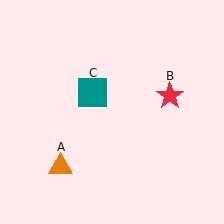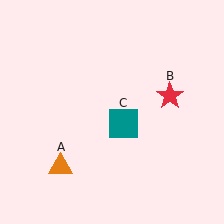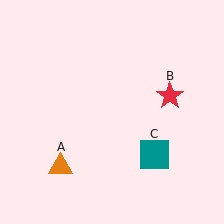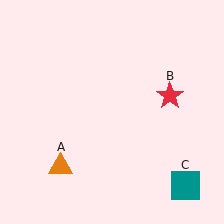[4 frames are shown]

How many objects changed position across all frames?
1 object changed position: teal square (object C).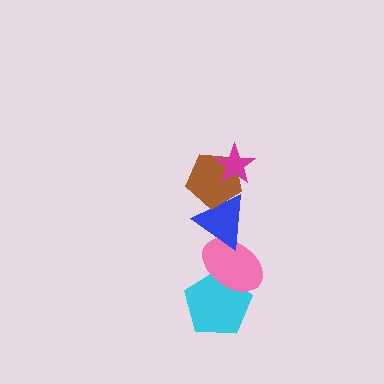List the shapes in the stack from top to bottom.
From top to bottom: the magenta star, the brown pentagon, the blue triangle, the pink ellipse, the cyan pentagon.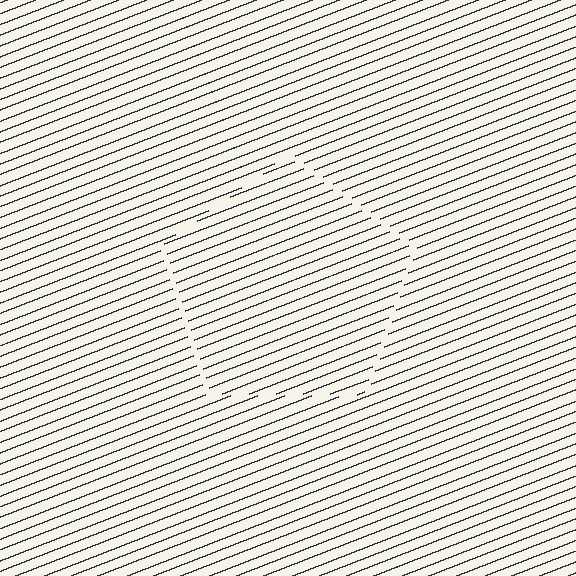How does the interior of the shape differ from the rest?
The interior of the shape contains the same grating, shifted by half a period — the contour is defined by the phase discontinuity where line-ends from the inner and outer gratings abut.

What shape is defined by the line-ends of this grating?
An illusory pentagon. The interior of the shape contains the same grating, shifted by half a period — the contour is defined by the phase discontinuity where line-ends from the inner and outer gratings abut.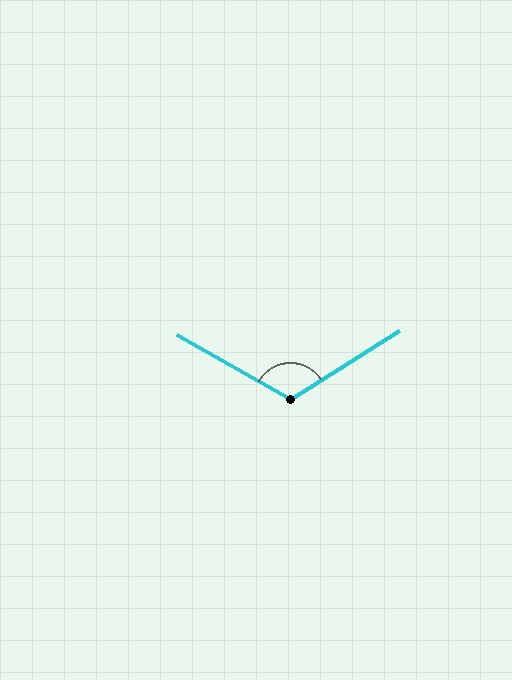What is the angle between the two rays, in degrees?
Approximately 118 degrees.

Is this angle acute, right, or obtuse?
It is obtuse.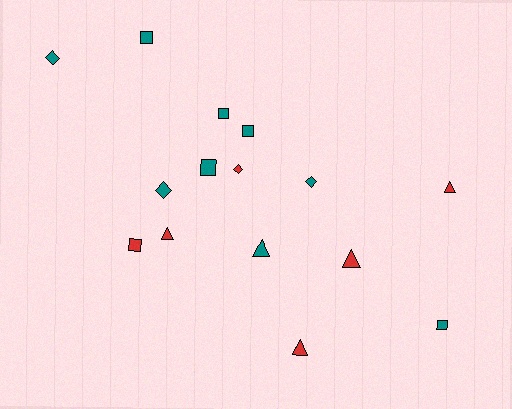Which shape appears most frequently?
Square, with 6 objects.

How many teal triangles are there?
There is 1 teal triangle.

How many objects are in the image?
There are 15 objects.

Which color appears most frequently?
Teal, with 9 objects.